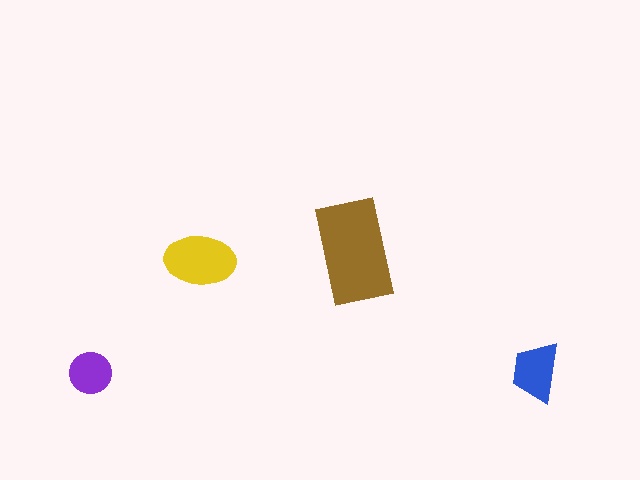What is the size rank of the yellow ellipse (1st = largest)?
2nd.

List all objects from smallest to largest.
The purple circle, the blue trapezoid, the yellow ellipse, the brown rectangle.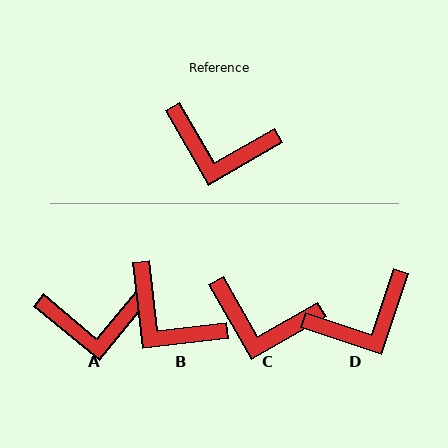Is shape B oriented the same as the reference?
No, it is off by about 23 degrees.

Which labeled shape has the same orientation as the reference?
C.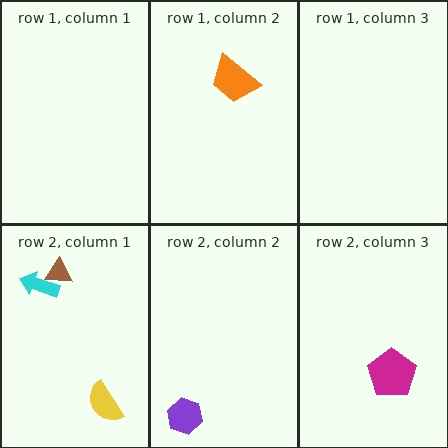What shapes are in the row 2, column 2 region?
The purple hexagon.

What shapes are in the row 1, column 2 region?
The orange trapezoid.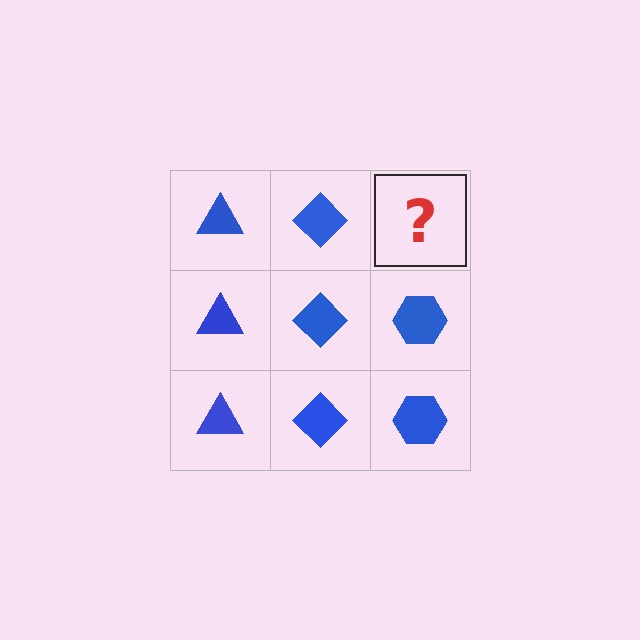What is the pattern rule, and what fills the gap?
The rule is that each column has a consistent shape. The gap should be filled with a blue hexagon.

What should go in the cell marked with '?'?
The missing cell should contain a blue hexagon.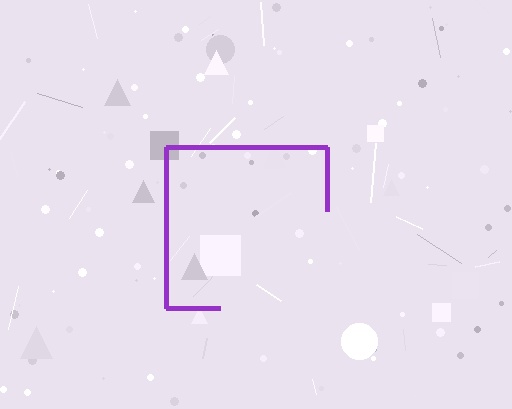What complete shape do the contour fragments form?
The contour fragments form a square.